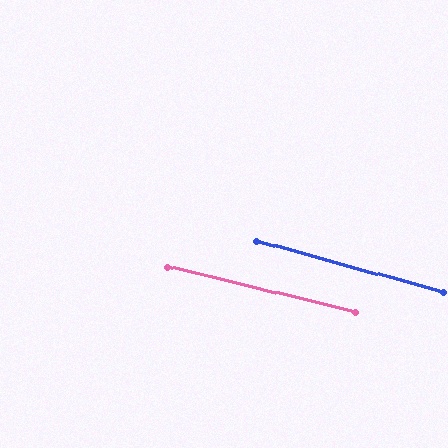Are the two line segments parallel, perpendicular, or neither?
Parallel — their directions differ by only 1.3°.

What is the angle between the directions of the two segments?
Approximately 1 degree.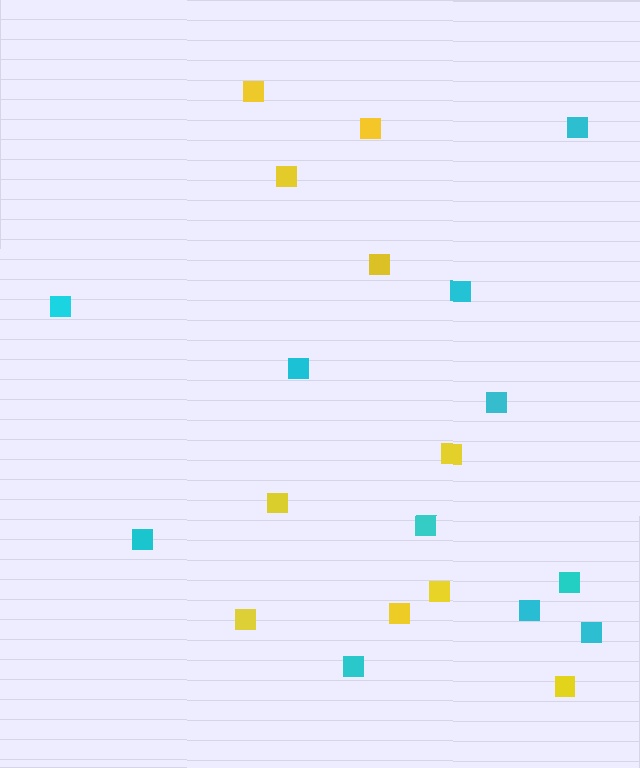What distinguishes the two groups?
There are 2 groups: one group of yellow squares (10) and one group of cyan squares (11).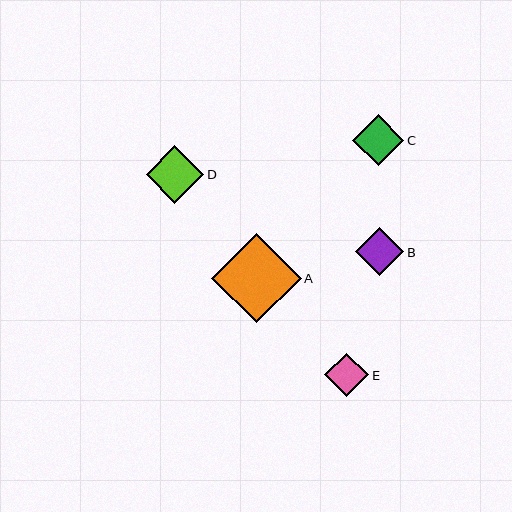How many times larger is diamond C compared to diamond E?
Diamond C is approximately 1.2 times the size of diamond E.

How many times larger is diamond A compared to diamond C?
Diamond A is approximately 1.7 times the size of diamond C.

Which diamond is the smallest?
Diamond E is the smallest with a size of approximately 44 pixels.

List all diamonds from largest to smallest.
From largest to smallest: A, D, C, B, E.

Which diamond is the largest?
Diamond A is the largest with a size of approximately 89 pixels.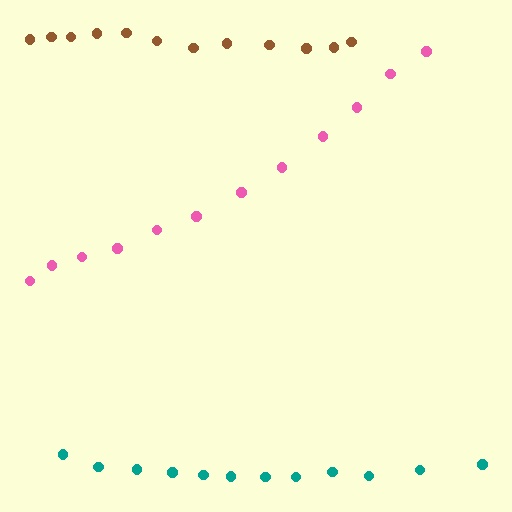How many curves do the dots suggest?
There are 3 distinct paths.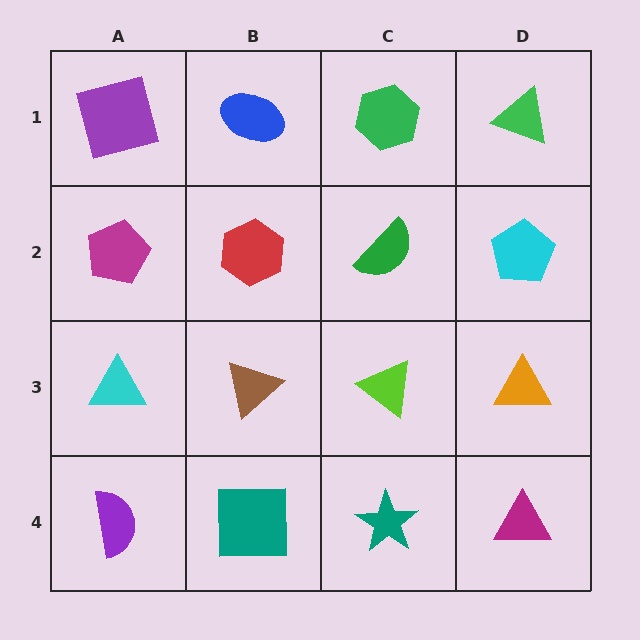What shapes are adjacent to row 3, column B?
A red hexagon (row 2, column B), a teal square (row 4, column B), a cyan triangle (row 3, column A), a lime triangle (row 3, column C).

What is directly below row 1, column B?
A red hexagon.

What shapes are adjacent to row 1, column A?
A magenta pentagon (row 2, column A), a blue ellipse (row 1, column B).